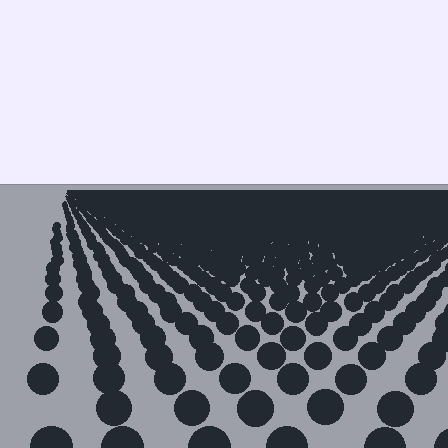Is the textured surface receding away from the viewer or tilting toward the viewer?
The surface is receding away from the viewer. Texture elements get smaller and denser toward the top.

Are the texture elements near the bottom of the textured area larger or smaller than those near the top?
Larger. Near the bottom, elements are closer to the viewer and appear at a bigger on-screen size.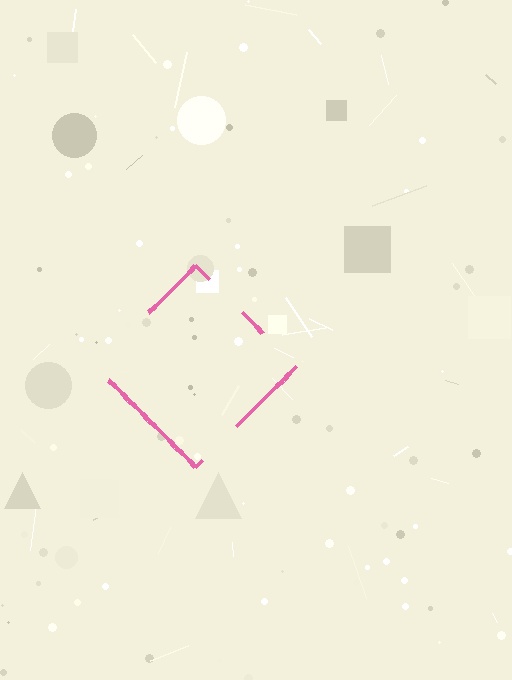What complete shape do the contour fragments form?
The contour fragments form a diamond.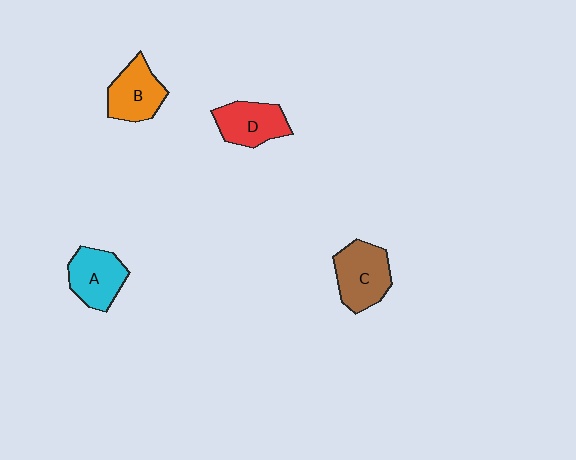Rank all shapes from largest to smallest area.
From largest to smallest: C (brown), A (cyan), B (orange), D (red).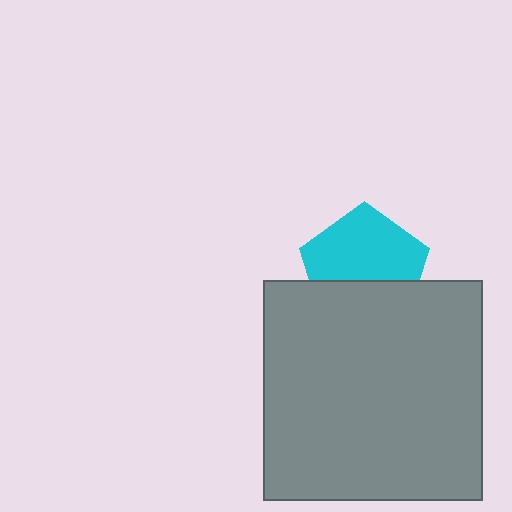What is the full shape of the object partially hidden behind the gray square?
The partially hidden object is a cyan pentagon.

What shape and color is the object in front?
The object in front is a gray square.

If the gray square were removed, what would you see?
You would see the complete cyan pentagon.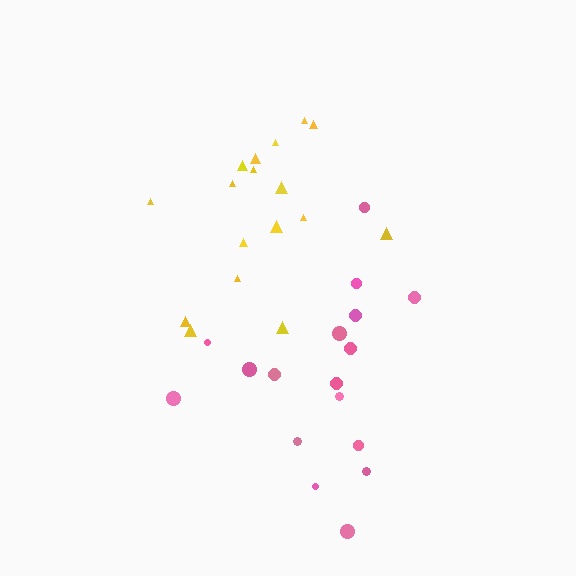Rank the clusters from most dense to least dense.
yellow, pink.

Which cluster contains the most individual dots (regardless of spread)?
Yellow (17).